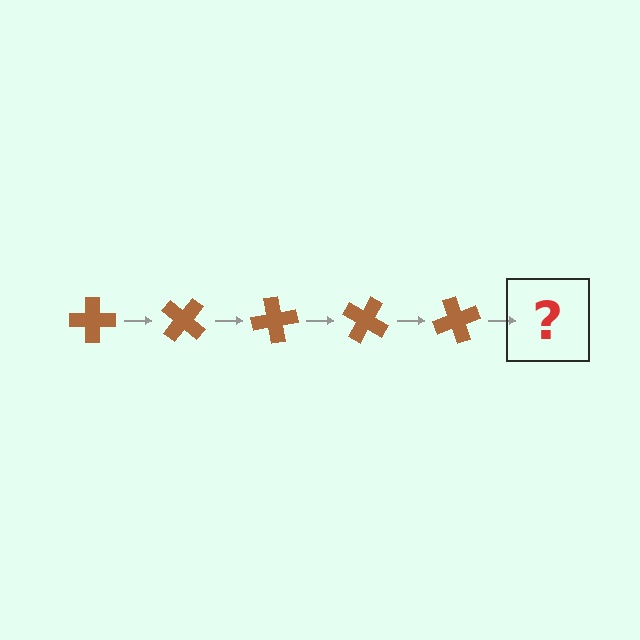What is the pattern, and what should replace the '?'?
The pattern is that the cross rotates 40 degrees each step. The '?' should be a brown cross rotated 200 degrees.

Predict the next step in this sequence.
The next step is a brown cross rotated 200 degrees.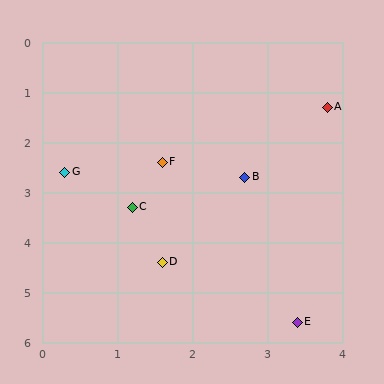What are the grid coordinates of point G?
Point G is at approximately (0.3, 2.6).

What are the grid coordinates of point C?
Point C is at approximately (1.2, 3.3).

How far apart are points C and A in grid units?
Points C and A are about 3.3 grid units apart.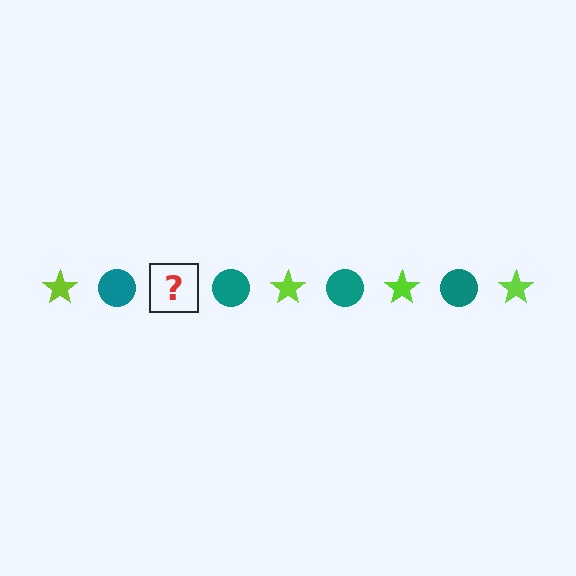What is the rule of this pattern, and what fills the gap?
The rule is that the pattern alternates between lime star and teal circle. The gap should be filled with a lime star.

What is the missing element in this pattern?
The missing element is a lime star.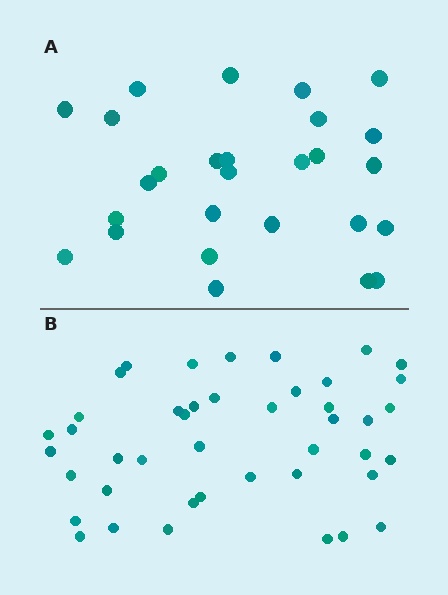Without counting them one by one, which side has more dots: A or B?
Region B (the bottom region) has more dots.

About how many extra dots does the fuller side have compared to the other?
Region B has approximately 15 more dots than region A.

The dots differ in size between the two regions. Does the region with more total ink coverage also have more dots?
No. Region A has more total ink coverage because its dots are larger, but region B actually contains more individual dots. Total area can be misleading — the number of items is what matters here.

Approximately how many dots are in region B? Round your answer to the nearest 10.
About 40 dots. (The exact count is 43, which rounds to 40.)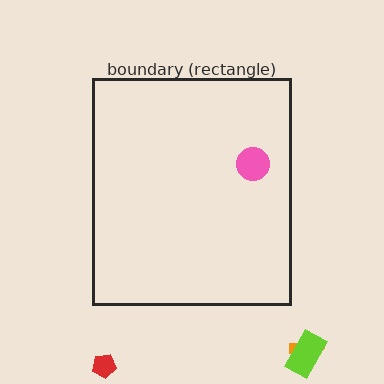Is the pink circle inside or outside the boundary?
Inside.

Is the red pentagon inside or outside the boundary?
Outside.